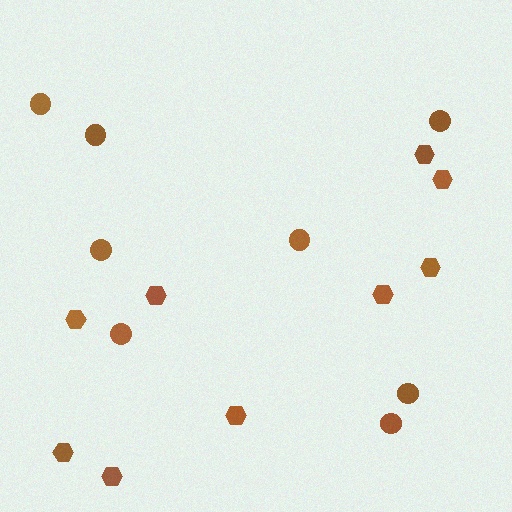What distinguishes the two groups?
There are 2 groups: one group of hexagons (9) and one group of circles (8).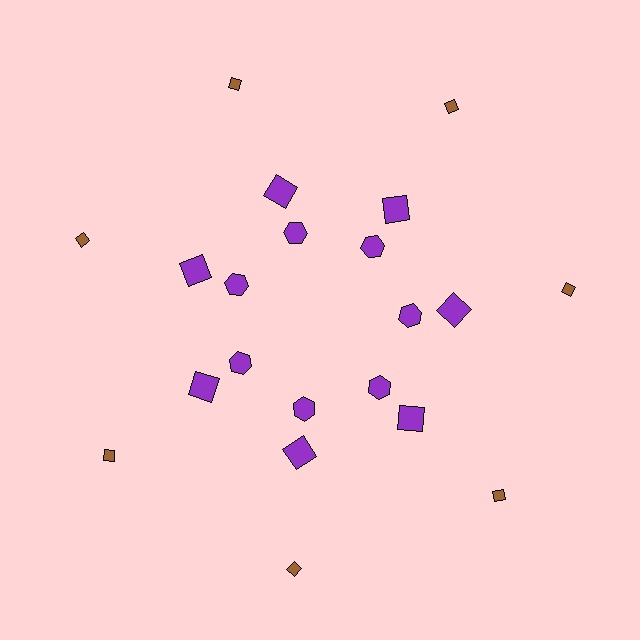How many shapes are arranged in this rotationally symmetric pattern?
There are 21 shapes, arranged in 7 groups of 3.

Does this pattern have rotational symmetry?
Yes, this pattern has 7-fold rotational symmetry. It looks the same after rotating 51 degrees around the center.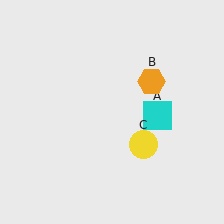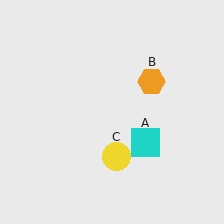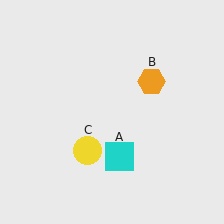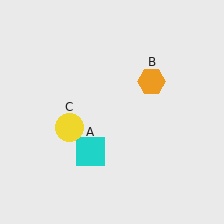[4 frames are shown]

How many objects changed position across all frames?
2 objects changed position: cyan square (object A), yellow circle (object C).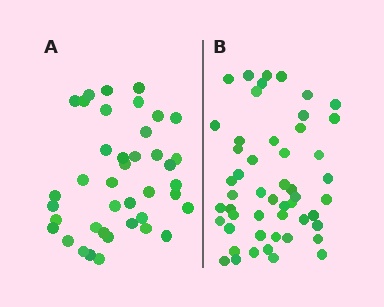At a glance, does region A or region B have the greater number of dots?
Region B (the right region) has more dots.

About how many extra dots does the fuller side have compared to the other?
Region B has roughly 12 or so more dots than region A.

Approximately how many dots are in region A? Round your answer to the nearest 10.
About 40 dots.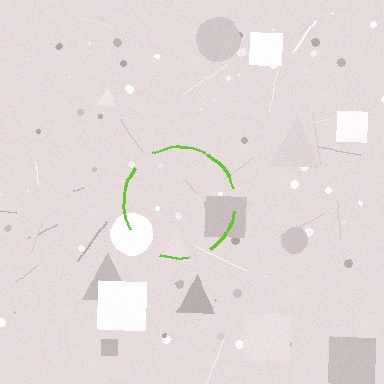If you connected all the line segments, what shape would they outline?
They would outline a circle.